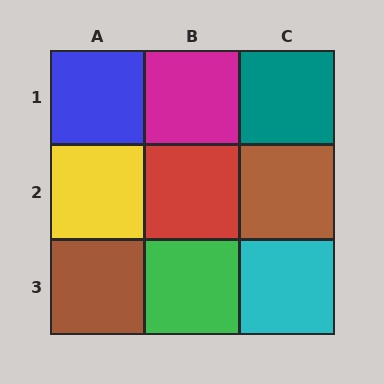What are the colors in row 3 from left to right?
Brown, green, cyan.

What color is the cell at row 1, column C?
Teal.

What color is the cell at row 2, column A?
Yellow.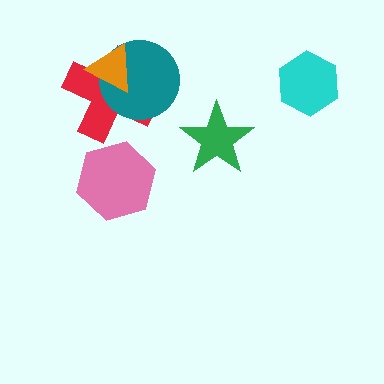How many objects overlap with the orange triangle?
2 objects overlap with the orange triangle.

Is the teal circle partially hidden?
Yes, it is partially covered by another shape.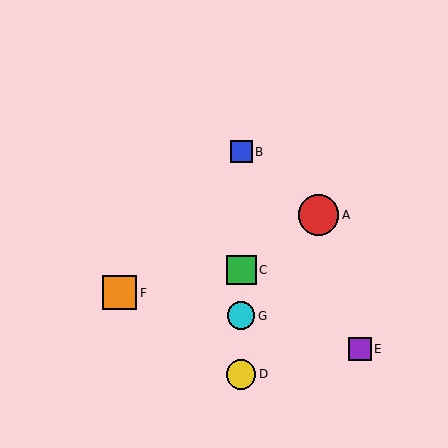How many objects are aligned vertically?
4 objects (B, C, D, G) are aligned vertically.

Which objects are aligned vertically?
Objects B, C, D, G are aligned vertically.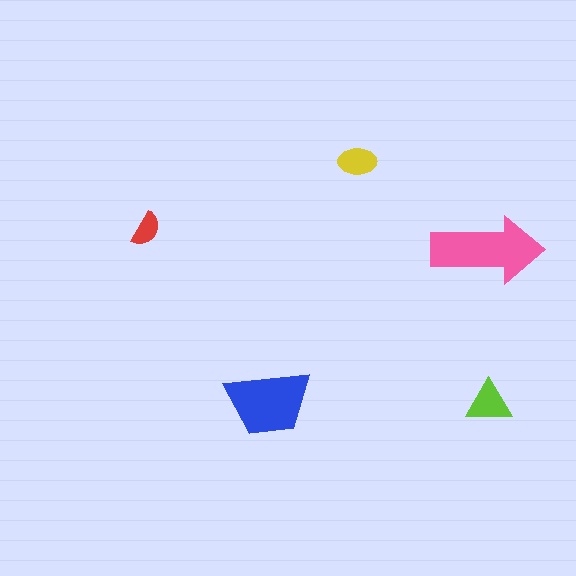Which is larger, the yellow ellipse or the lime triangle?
The lime triangle.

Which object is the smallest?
The red semicircle.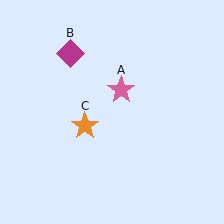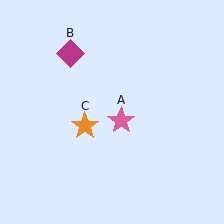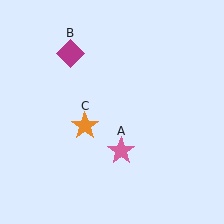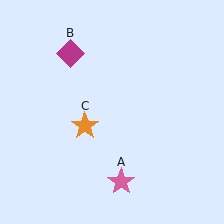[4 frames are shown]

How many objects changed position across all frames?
1 object changed position: pink star (object A).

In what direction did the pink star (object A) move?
The pink star (object A) moved down.